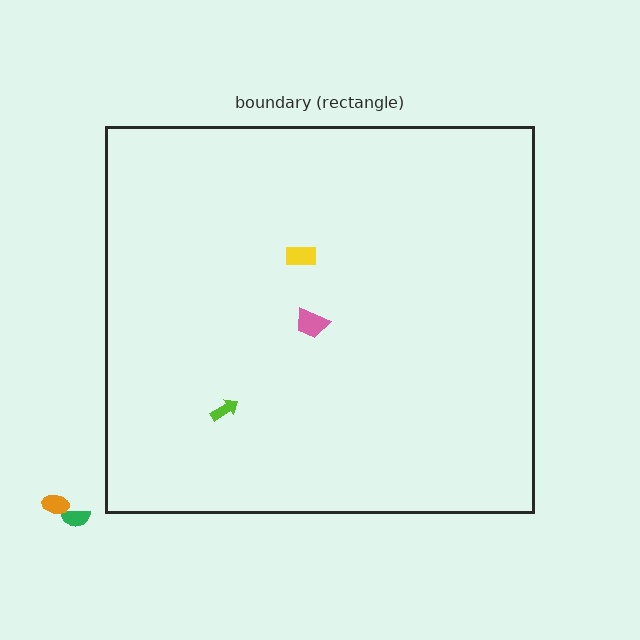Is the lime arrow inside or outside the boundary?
Inside.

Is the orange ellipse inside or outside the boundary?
Outside.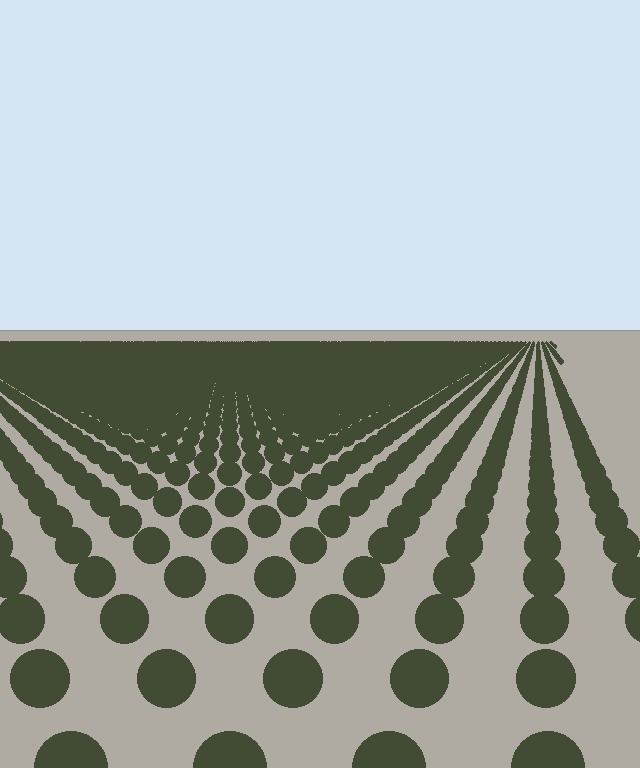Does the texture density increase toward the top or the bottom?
Density increases toward the top.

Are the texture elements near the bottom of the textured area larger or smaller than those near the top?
Larger. Near the bottom, elements are closer to the viewer and appear at a bigger on-screen size.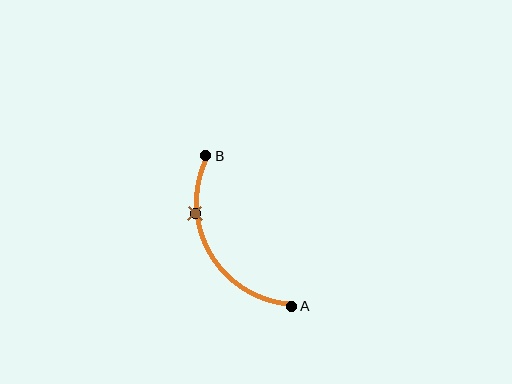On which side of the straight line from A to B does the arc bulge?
The arc bulges to the left of the straight line connecting A and B.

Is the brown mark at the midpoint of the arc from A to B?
No. The brown mark lies on the arc but is closer to endpoint B. The arc midpoint would be at the point on the curve equidistant along the arc from both A and B.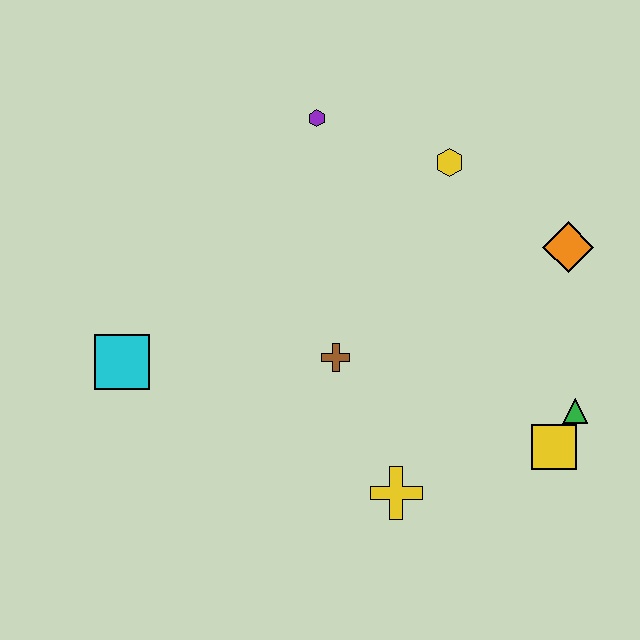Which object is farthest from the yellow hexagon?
The cyan square is farthest from the yellow hexagon.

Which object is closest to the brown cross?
The yellow cross is closest to the brown cross.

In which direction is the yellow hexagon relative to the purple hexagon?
The yellow hexagon is to the right of the purple hexagon.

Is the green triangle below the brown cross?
Yes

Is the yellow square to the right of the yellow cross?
Yes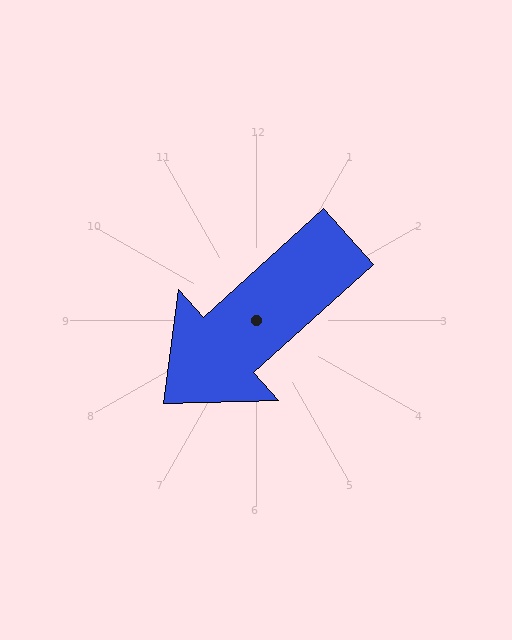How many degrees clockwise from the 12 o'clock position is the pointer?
Approximately 228 degrees.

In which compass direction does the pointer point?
Southwest.